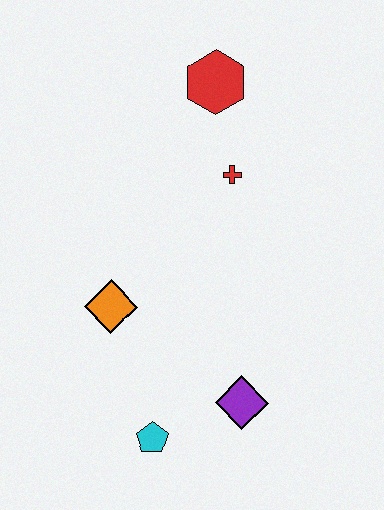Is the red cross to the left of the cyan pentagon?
No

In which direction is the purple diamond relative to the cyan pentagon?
The purple diamond is to the right of the cyan pentagon.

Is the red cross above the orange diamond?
Yes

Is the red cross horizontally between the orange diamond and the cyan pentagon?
No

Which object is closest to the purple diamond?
The cyan pentagon is closest to the purple diamond.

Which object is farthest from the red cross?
The cyan pentagon is farthest from the red cross.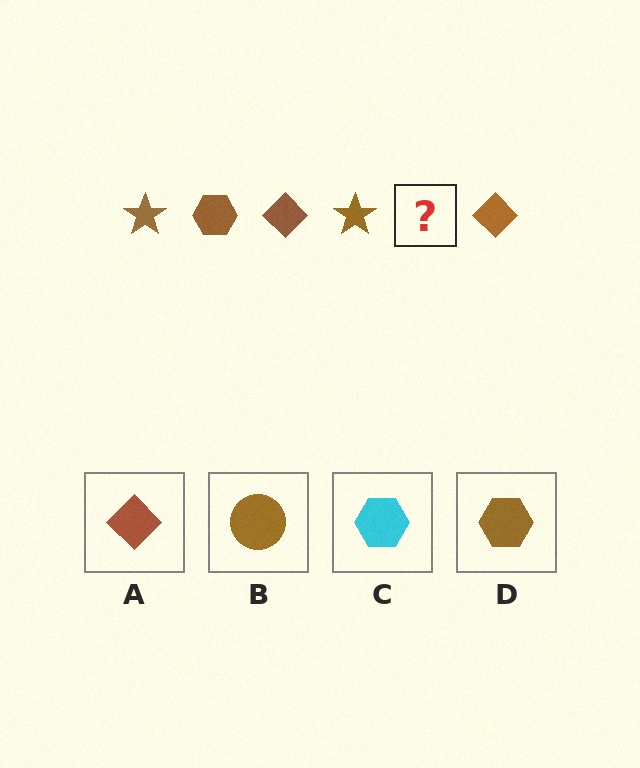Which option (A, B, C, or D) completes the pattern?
D.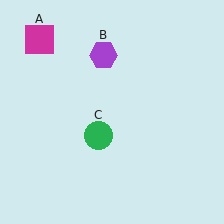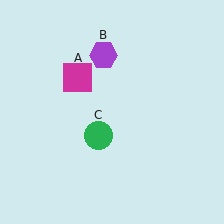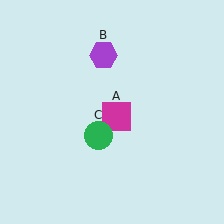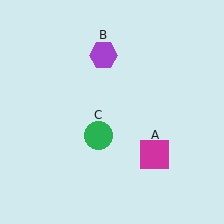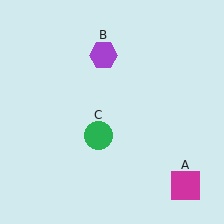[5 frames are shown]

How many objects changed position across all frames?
1 object changed position: magenta square (object A).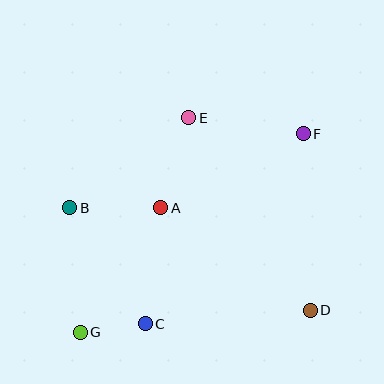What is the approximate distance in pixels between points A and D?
The distance between A and D is approximately 181 pixels.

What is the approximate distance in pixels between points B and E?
The distance between B and E is approximately 149 pixels.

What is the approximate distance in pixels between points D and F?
The distance between D and F is approximately 176 pixels.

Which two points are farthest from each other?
Points F and G are farthest from each other.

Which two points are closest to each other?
Points C and G are closest to each other.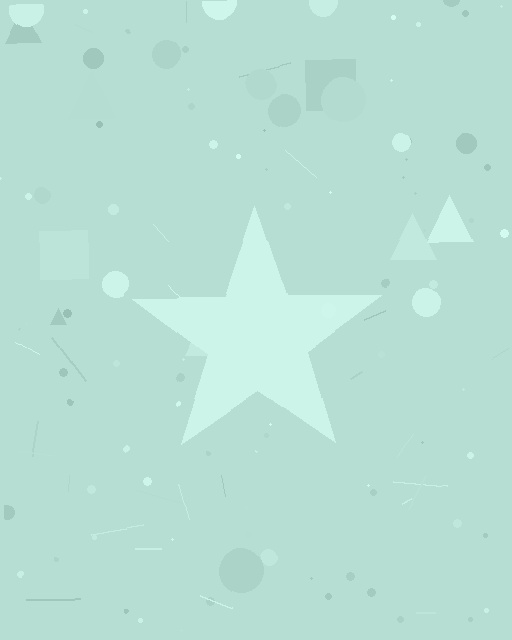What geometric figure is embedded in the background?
A star is embedded in the background.